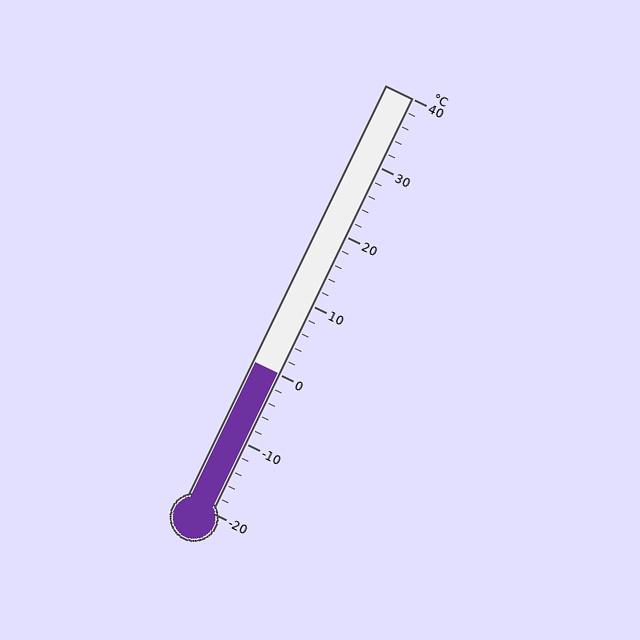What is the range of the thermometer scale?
The thermometer scale ranges from -20°C to 40°C.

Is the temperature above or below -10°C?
The temperature is above -10°C.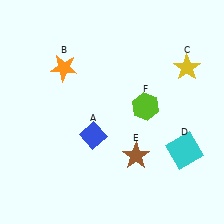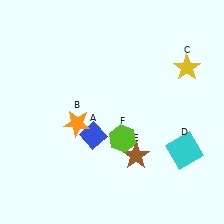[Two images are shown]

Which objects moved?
The objects that moved are: the orange star (B), the lime hexagon (F).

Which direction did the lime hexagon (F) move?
The lime hexagon (F) moved down.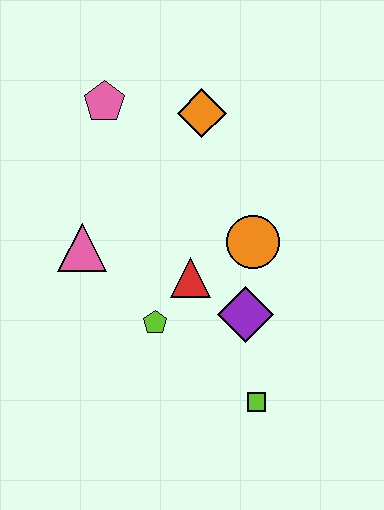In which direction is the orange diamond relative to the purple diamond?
The orange diamond is above the purple diamond.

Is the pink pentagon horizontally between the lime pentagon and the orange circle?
No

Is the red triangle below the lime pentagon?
No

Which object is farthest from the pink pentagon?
The lime square is farthest from the pink pentagon.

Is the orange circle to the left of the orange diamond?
No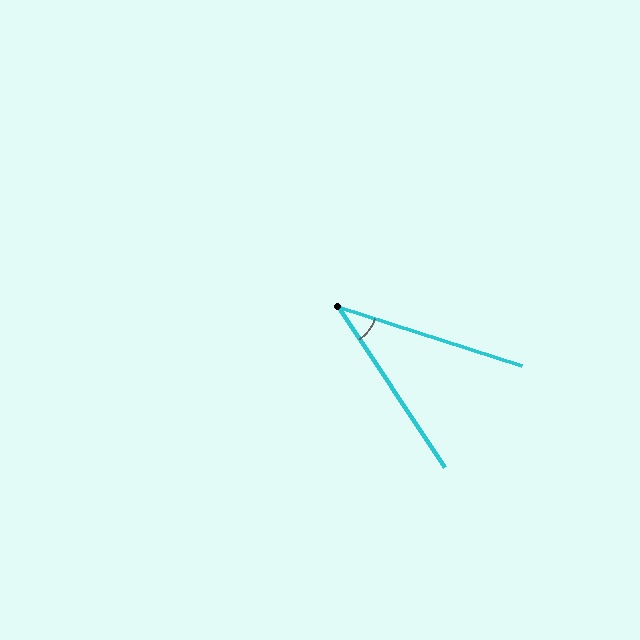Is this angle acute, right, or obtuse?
It is acute.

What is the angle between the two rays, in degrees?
Approximately 38 degrees.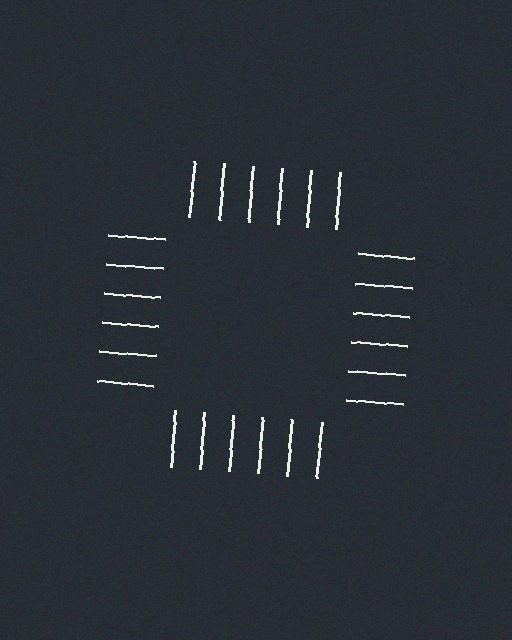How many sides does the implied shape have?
4 sides — the line-ends trace a square.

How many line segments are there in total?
24 — 6 along each of the 4 edges.